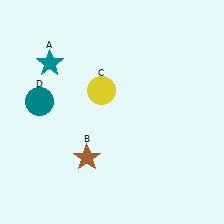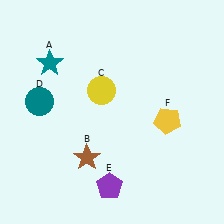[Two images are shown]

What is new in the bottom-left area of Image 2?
A purple pentagon (E) was added in the bottom-left area of Image 2.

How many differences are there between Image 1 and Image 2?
There are 2 differences between the two images.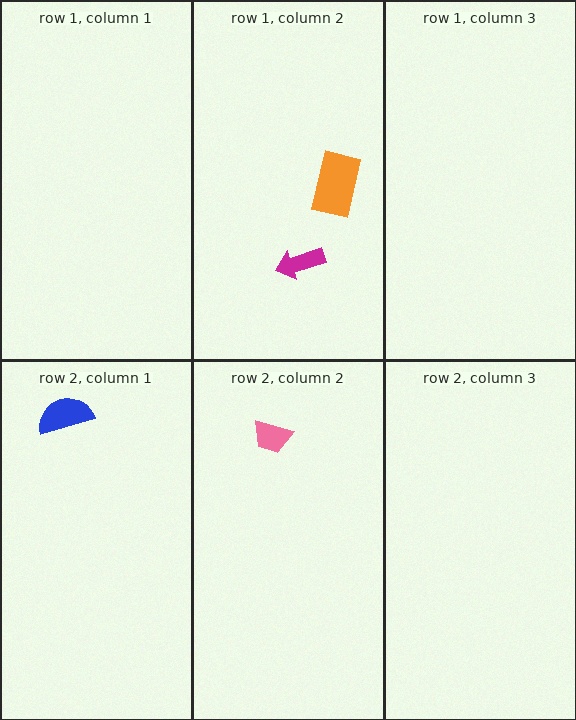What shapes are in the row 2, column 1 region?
The blue semicircle.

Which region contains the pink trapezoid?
The row 2, column 2 region.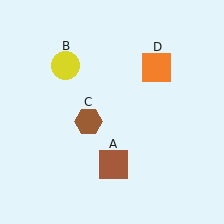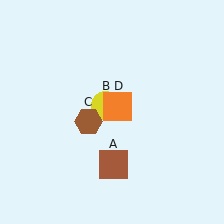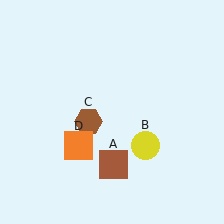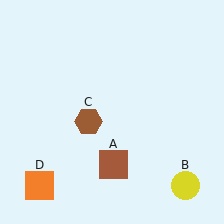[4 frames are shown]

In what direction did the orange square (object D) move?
The orange square (object D) moved down and to the left.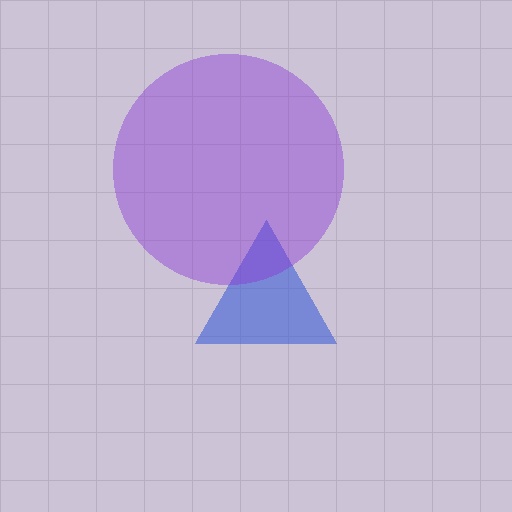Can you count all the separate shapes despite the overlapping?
Yes, there are 2 separate shapes.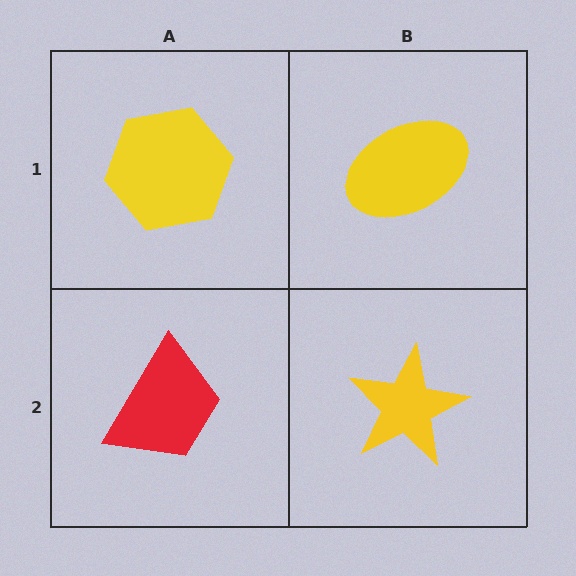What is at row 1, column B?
A yellow ellipse.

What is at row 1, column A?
A yellow hexagon.